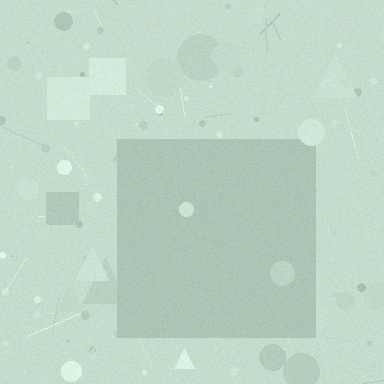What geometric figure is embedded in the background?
A square is embedded in the background.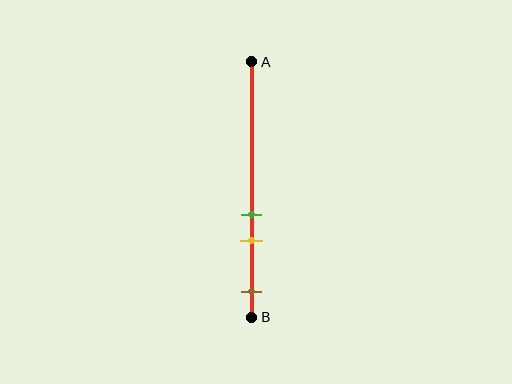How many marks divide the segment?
There are 3 marks dividing the segment.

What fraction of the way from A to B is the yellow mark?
The yellow mark is approximately 70% (0.7) of the way from A to B.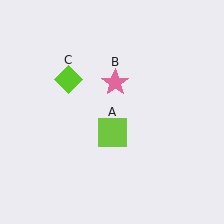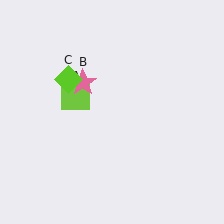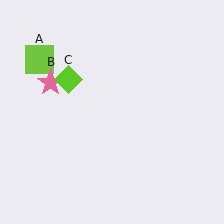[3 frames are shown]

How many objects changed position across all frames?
2 objects changed position: lime square (object A), pink star (object B).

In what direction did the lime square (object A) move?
The lime square (object A) moved up and to the left.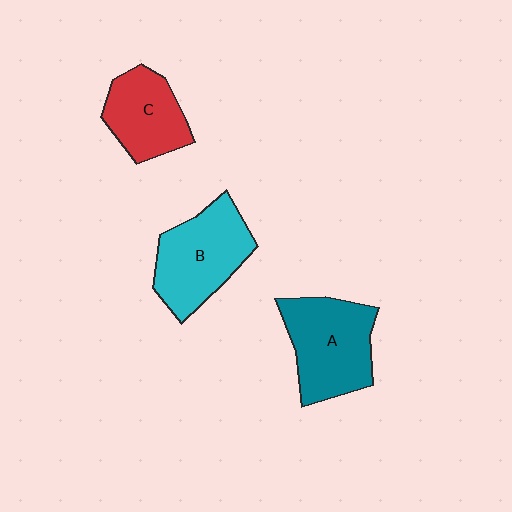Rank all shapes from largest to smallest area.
From largest to smallest: A (teal), B (cyan), C (red).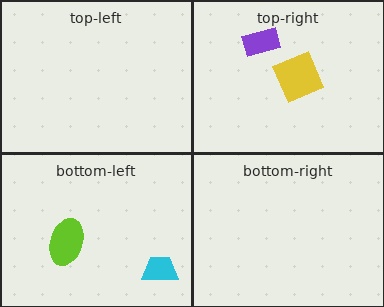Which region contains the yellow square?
The top-right region.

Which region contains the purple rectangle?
The top-right region.